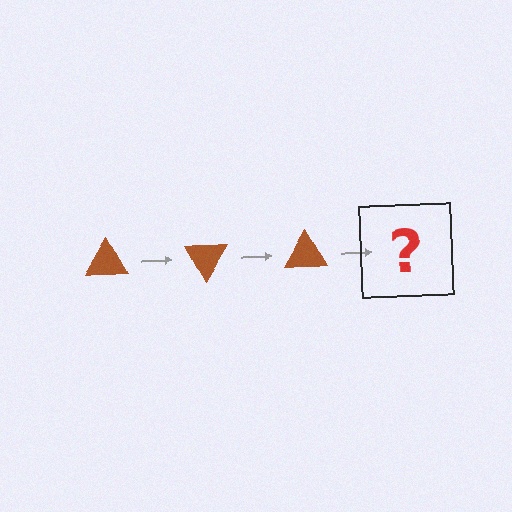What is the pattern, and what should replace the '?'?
The pattern is that the triangle rotates 60 degrees each step. The '?' should be a brown triangle rotated 180 degrees.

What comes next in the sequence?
The next element should be a brown triangle rotated 180 degrees.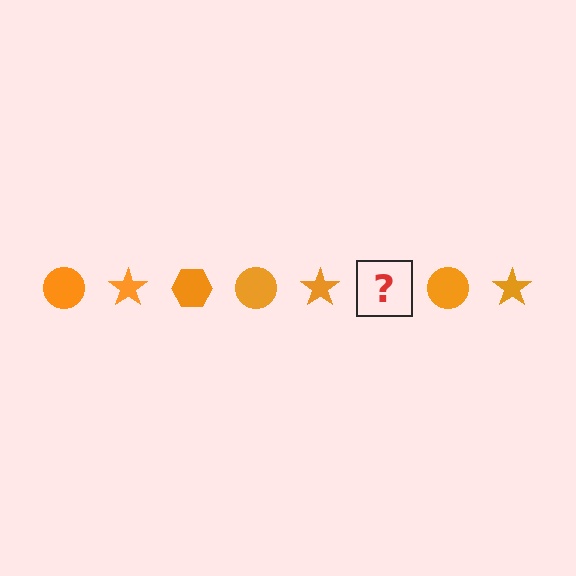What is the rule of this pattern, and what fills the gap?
The rule is that the pattern cycles through circle, star, hexagon shapes in orange. The gap should be filled with an orange hexagon.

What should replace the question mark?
The question mark should be replaced with an orange hexagon.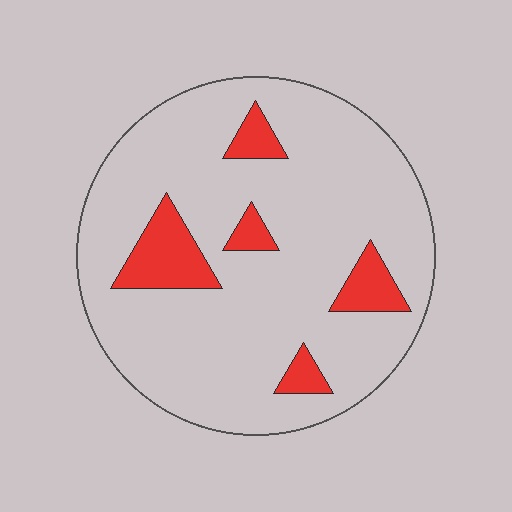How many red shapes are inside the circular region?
5.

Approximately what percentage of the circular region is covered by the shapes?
Approximately 15%.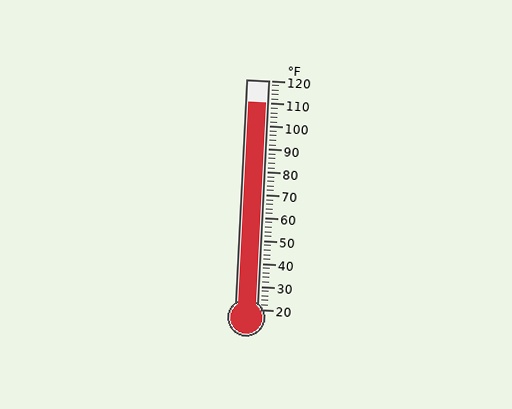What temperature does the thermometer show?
The thermometer shows approximately 110°F.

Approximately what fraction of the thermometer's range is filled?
The thermometer is filled to approximately 90% of its range.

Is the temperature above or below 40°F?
The temperature is above 40°F.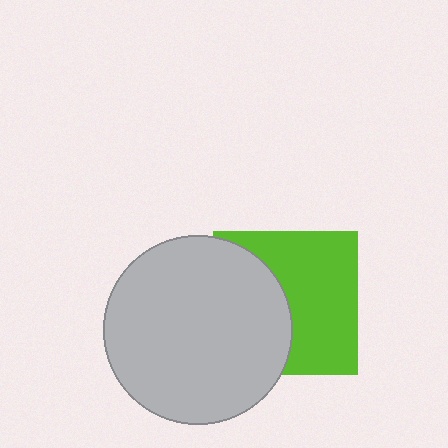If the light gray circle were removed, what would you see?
You would see the complete lime square.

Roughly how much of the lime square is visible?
About half of it is visible (roughly 56%).